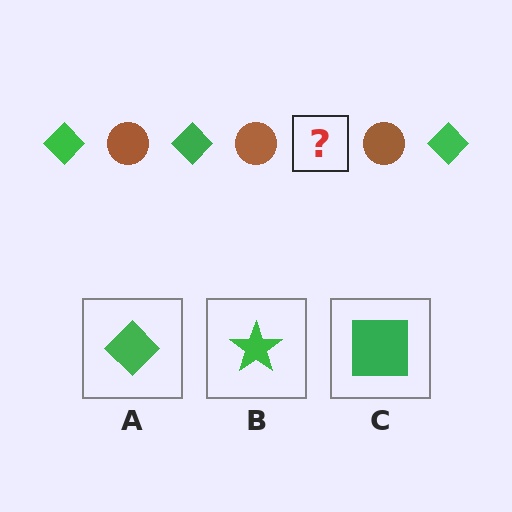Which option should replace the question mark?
Option A.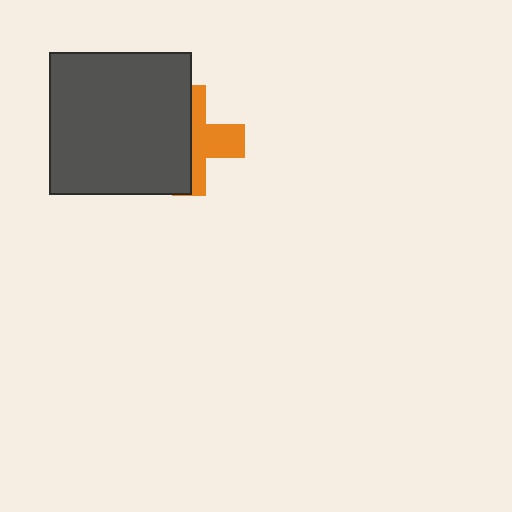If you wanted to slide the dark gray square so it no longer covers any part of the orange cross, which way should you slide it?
Slide it left — that is the most direct way to separate the two shapes.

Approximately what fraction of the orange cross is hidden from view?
Roughly 55% of the orange cross is hidden behind the dark gray square.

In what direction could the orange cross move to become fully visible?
The orange cross could move right. That would shift it out from behind the dark gray square entirely.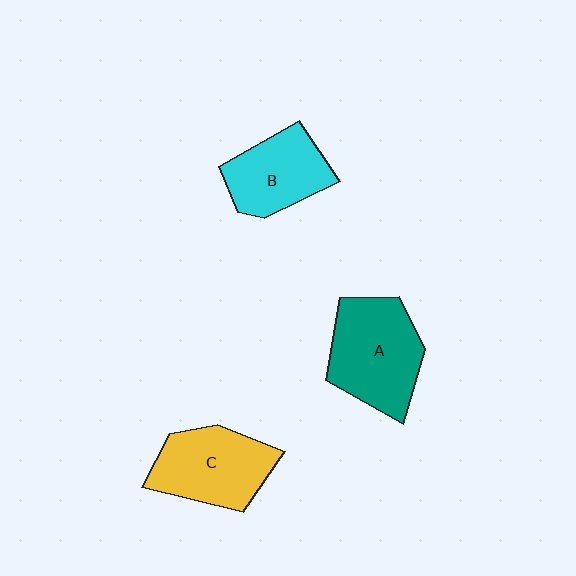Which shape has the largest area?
Shape A (teal).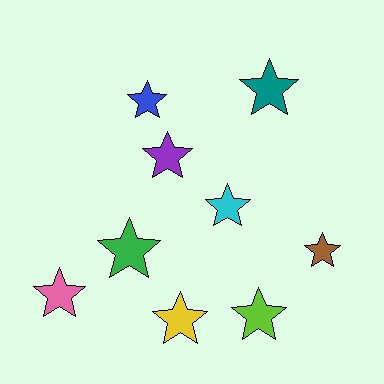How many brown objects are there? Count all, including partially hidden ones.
There is 1 brown object.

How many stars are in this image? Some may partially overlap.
There are 9 stars.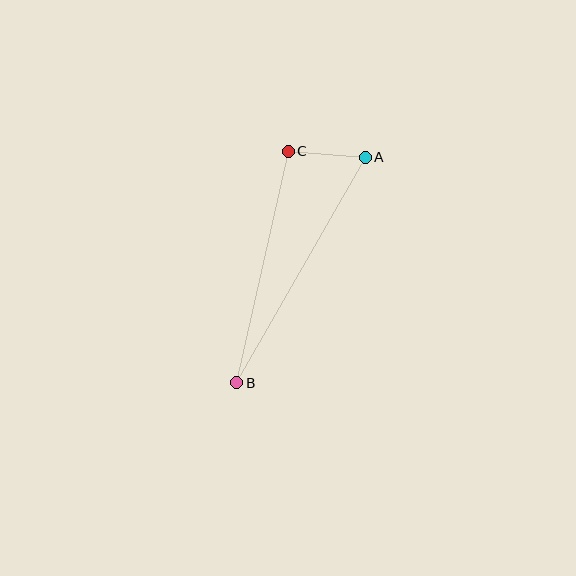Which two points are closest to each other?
Points A and C are closest to each other.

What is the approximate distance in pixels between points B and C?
The distance between B and C is approximately 237 pixels.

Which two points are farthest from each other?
Points A and B are farthest from each other.